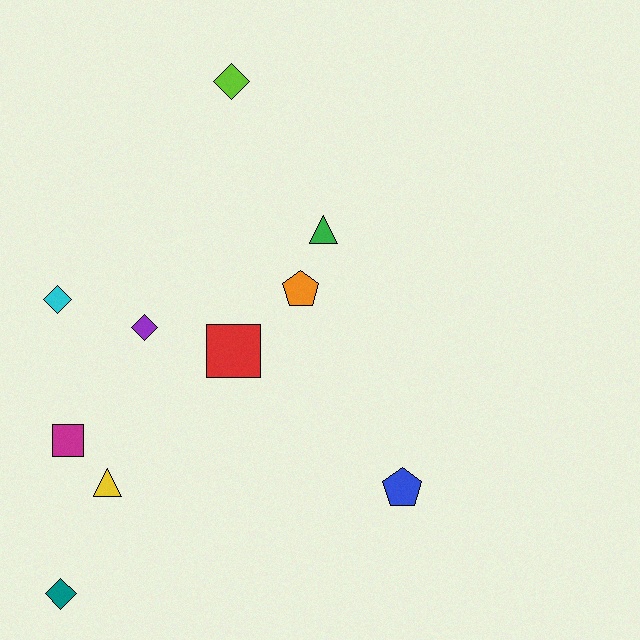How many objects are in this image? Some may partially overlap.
There are 10 objects.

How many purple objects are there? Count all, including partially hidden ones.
There is 1 purple object.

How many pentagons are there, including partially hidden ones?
There are 2 pentagons.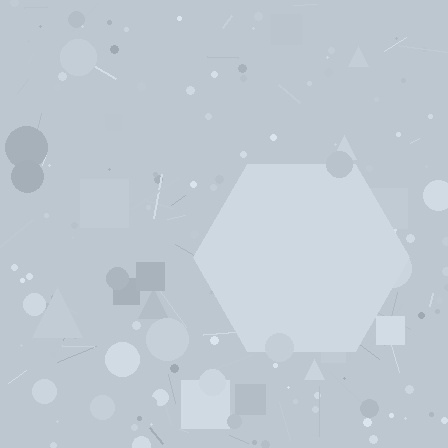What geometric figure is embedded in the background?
A hexagon is embedded in the background.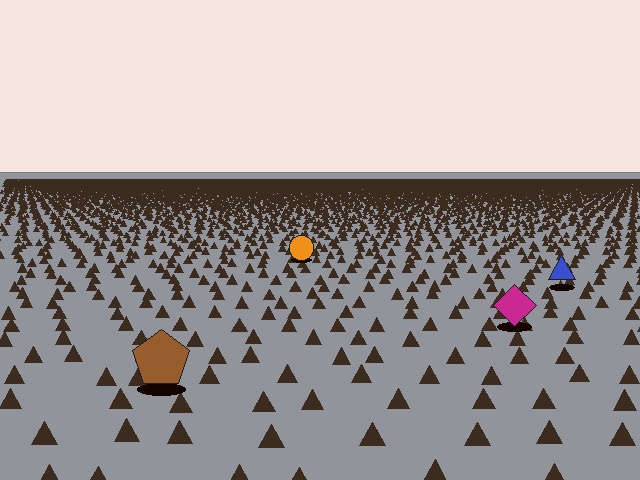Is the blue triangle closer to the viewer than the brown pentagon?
No. The brown pentagon is closer — you can tell from the texture gradient: the ground texture is coarser near it.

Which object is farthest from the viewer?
The orange circle is farthest from the viewer. It appears smaller and the ground texture around it is denser.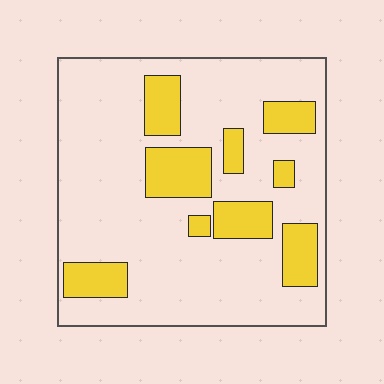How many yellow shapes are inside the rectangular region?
9.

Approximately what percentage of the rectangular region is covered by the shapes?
Approximately 25%.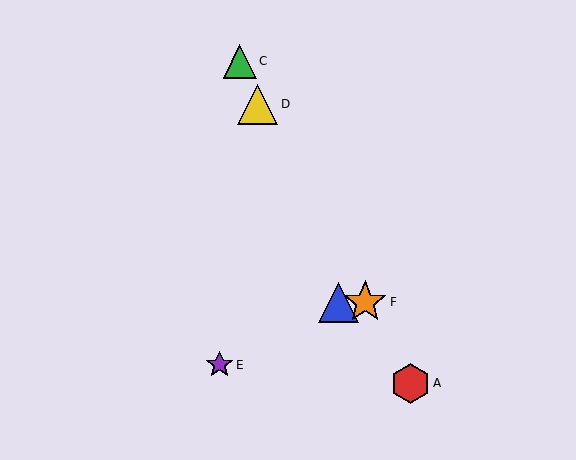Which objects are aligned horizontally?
Objects B, F are aligned horizontally.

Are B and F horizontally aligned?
Yes, both are at y≈302.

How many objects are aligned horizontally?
2 objects (B, F) are aligned horizontally.